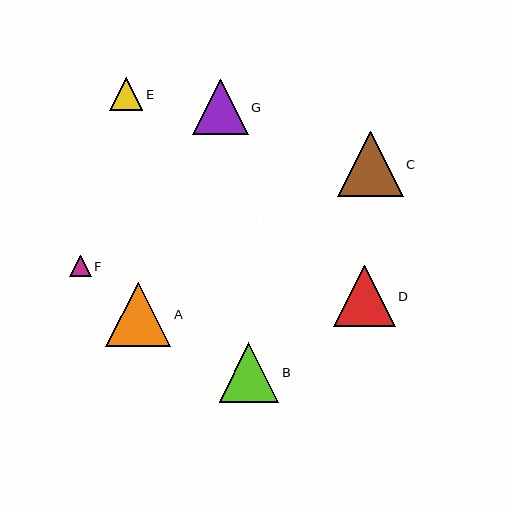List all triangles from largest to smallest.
From largest to smallest: C, A, D, B, G, E, F.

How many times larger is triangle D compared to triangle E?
Triangle D is approximately 1.8 times the size of triangle E.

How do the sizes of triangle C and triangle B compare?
Triangle C and triangle B are approximately the same size.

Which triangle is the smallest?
Triangle F is the smallest with a size of approximately 21 pixels.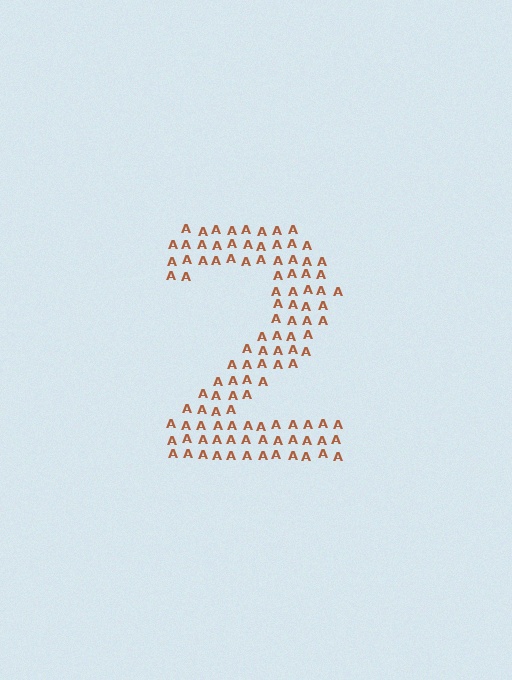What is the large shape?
The large shape is the digit 2.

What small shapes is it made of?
It is made of small letter A's.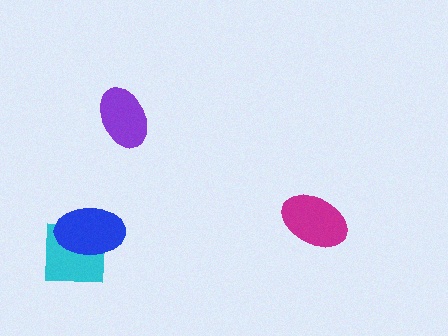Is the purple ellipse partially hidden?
No, no other shape covers it.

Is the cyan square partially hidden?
Yes, it is partially covered by another shape.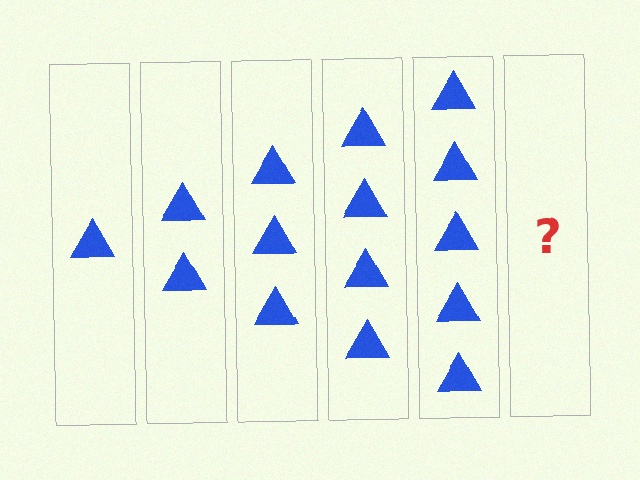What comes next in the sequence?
The next element should be 6 triangles.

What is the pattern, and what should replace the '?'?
The pattern is that each step adds one more triangle. The '?' should be 6 triangles.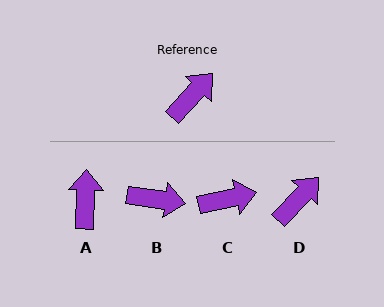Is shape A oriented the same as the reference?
No, it is off by about 41 degrees.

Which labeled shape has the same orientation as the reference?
D.